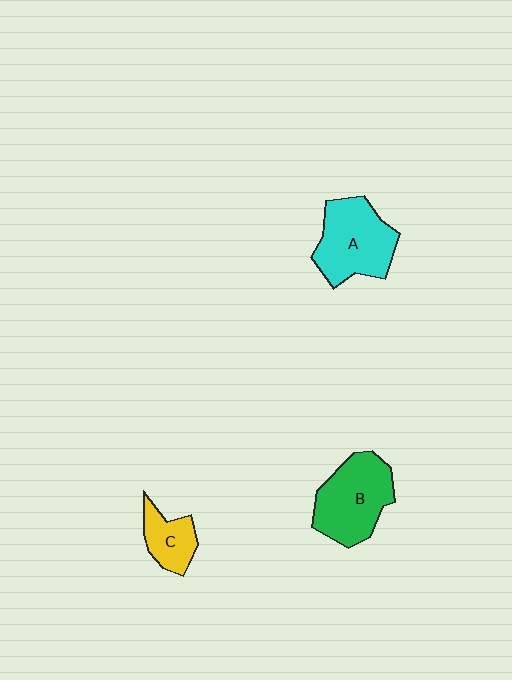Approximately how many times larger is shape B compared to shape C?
Approximately 2.0 times.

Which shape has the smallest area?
Shape C (yellow).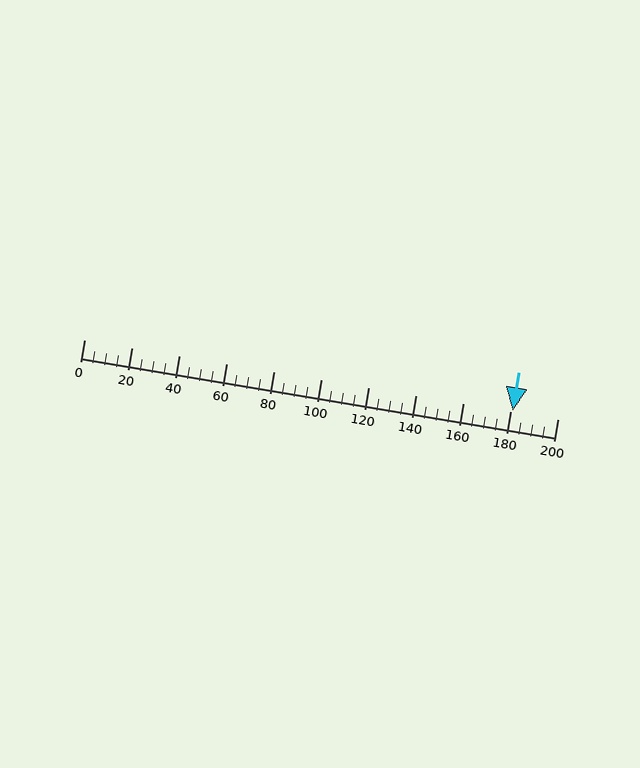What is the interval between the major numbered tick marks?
The major tick marks are spaced 20 units apart.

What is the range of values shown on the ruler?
The ruler shows values from 0 to 200.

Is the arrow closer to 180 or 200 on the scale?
The arrow is closer to 180.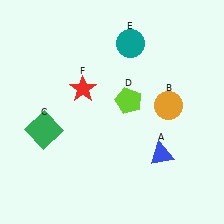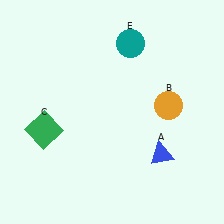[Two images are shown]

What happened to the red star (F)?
The red star (F) was removed in Image 2. It was in the top-left area of Image 1.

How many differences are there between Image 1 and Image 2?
There are 2 differences between the two images.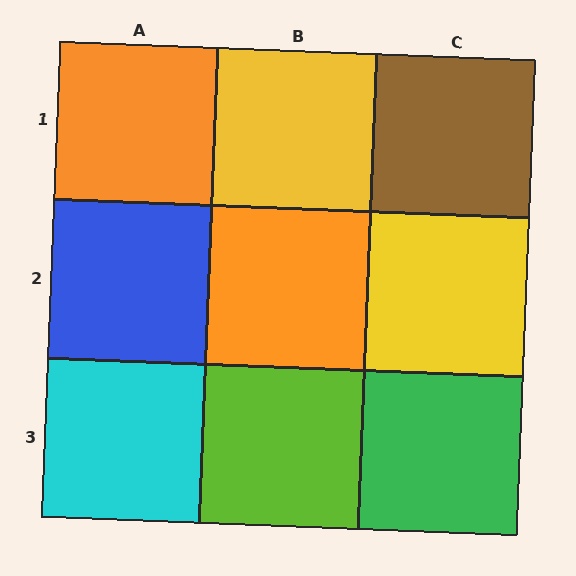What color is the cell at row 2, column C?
Yellow.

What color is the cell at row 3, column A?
Cyan.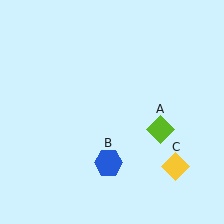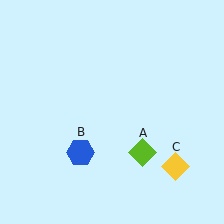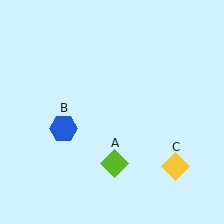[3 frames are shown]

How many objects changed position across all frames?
2 objects changed position: lime diamond (object A), blue hexagon (object B).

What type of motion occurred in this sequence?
The lime diamond (object A), blue hexagon (object B) rotated clockwise around the center of the scene.